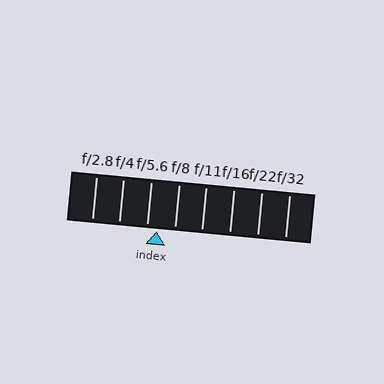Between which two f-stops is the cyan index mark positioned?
The index mark is between f/5.6 and f/8.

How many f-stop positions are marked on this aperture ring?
There are 8 f-stop positions marked.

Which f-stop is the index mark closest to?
The index mark is closest to f/5.6.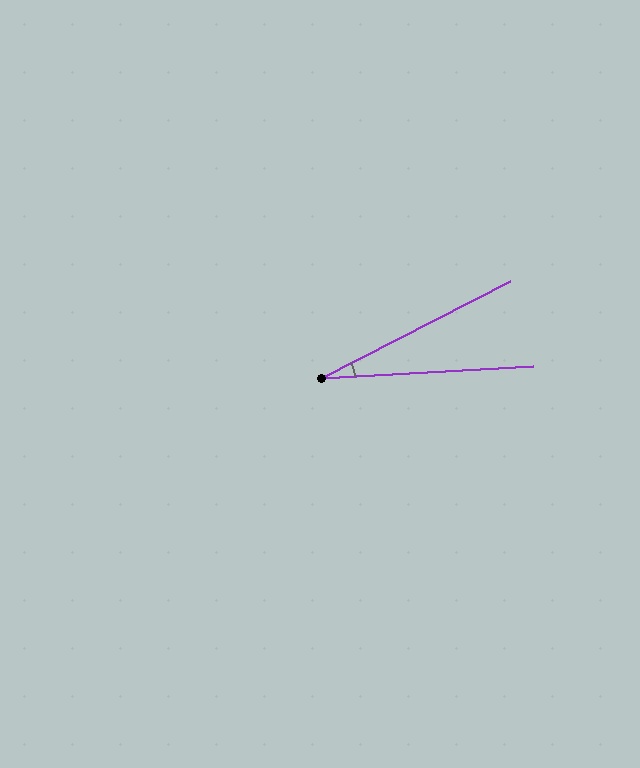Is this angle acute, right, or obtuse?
It is acute.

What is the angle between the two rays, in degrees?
Approximately 24 degrees.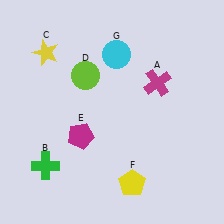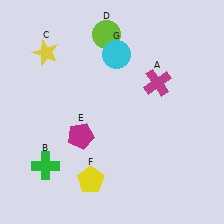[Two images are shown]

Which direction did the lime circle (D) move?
The lime circle (D) moved up.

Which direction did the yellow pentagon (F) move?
The yellow pentagon (F) moved left.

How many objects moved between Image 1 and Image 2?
2 objects moved between the two images.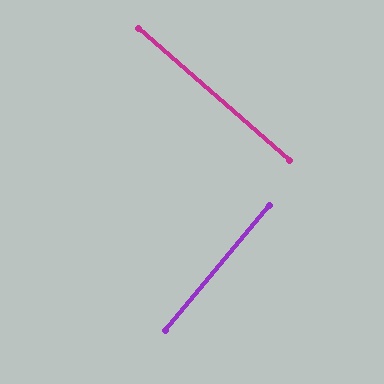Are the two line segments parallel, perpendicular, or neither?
Perpendicular — they meet at approximately 89°.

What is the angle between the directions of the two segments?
Approximately 89 degrees.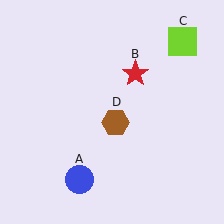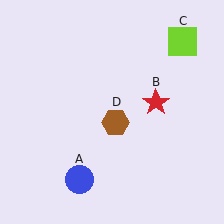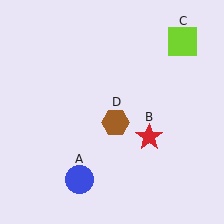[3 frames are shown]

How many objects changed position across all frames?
1 object changed position: red star (object B).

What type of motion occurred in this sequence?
The red star (object B) rotated clockwise around the center of the scene.